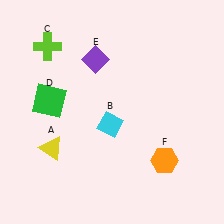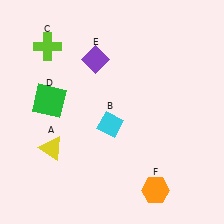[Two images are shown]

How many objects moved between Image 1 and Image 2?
1 object moved between the two images.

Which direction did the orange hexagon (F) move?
The orange hexagon (F) moved down.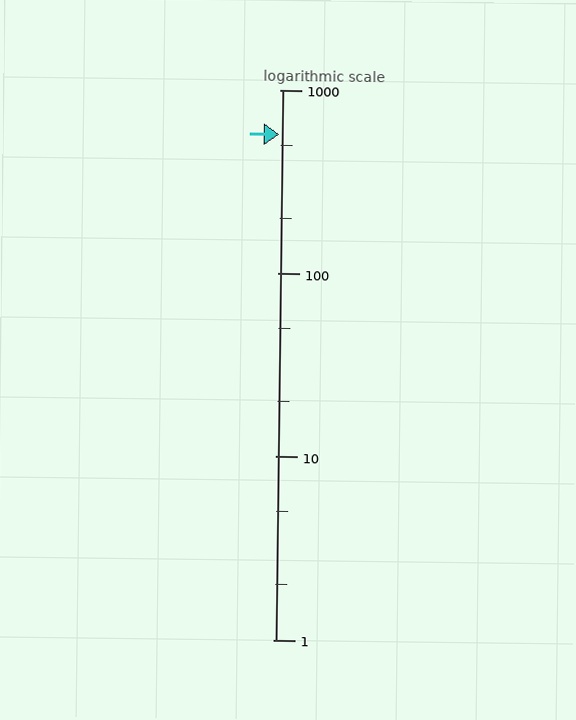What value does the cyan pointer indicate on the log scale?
The pointer indicates approximately 570.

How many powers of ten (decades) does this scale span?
The scale spans 3 decades, from 1 to 1000.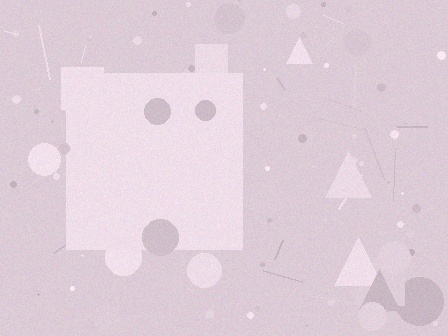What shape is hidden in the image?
A square is hidden in the image.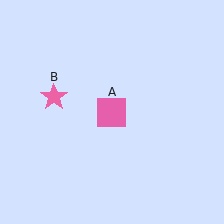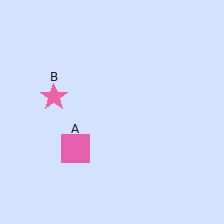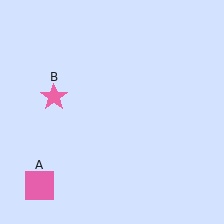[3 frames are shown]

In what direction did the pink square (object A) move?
The pink square (object A) moved down and to the left.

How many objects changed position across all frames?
1 object changed position: pink square (object A).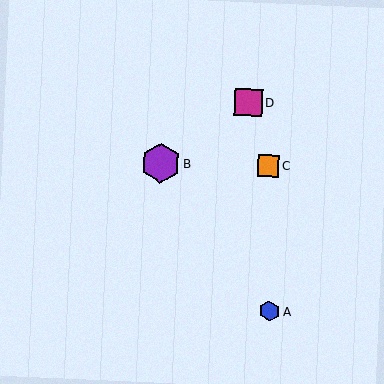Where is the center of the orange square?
The center of the orange square is at (268, 166).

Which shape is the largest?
The purple hexagon (labeled B) is the largest.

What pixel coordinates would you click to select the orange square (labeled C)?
Click at (268, 166) to select the orange square C.